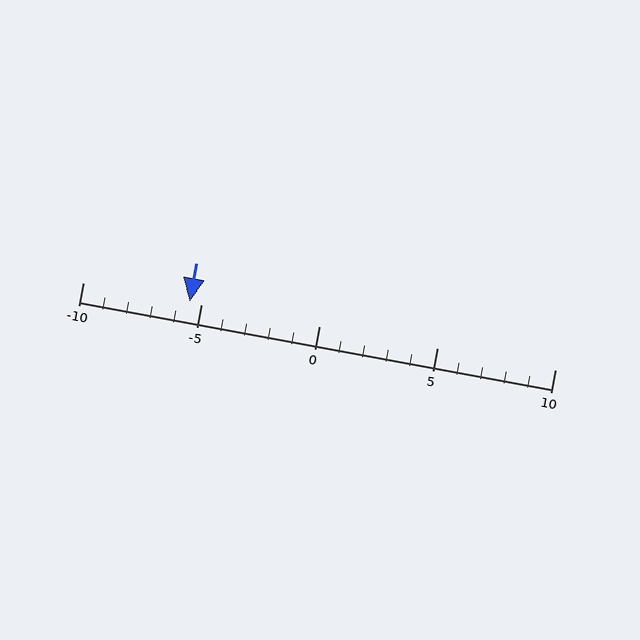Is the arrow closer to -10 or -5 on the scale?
The arrow is closer to -5.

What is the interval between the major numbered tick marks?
The major tick marks are spaced 5 units apart.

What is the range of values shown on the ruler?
The ruler shows values from -10 to 10.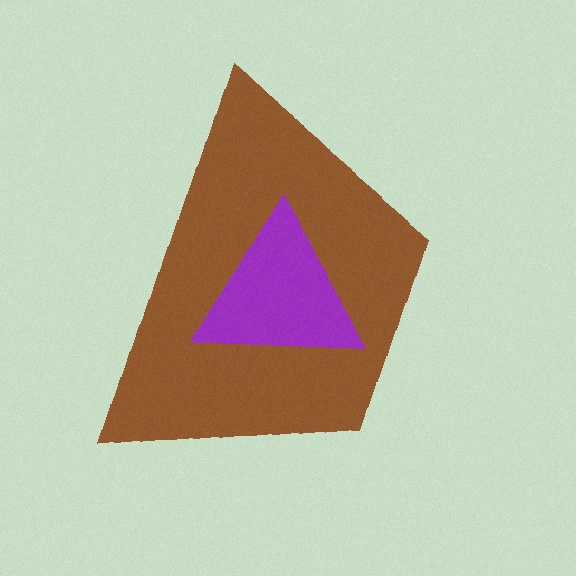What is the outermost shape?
The brown trapezoid.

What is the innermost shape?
The purple triangle.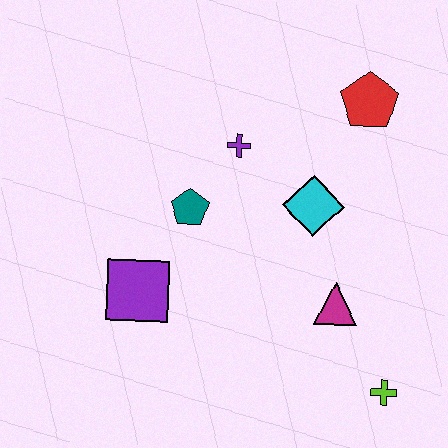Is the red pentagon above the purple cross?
Yes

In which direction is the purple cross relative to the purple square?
The purple cross is above the purple square.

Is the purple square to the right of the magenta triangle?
No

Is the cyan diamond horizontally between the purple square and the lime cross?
Yes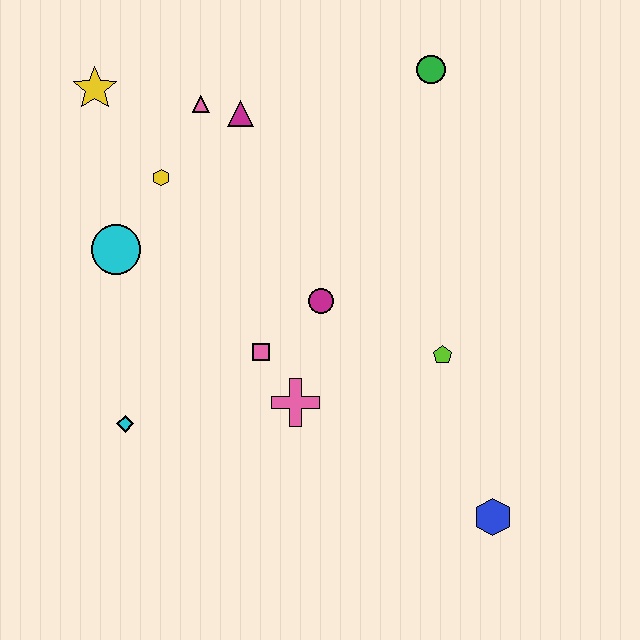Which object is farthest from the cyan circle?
The blue hexagon is farthest from the cyan circle.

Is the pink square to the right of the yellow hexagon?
Yes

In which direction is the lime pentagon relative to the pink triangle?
The lime pentagon is below the pink triangle.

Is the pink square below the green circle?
Yes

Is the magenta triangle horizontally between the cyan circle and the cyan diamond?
No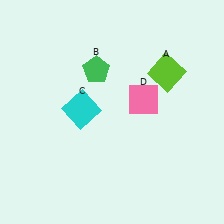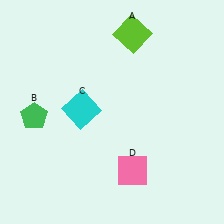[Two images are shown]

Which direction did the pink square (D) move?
The pink square (D) moved down.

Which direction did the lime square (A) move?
The lime square (A) moved up.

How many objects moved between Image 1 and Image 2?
3 objects moved between the two images.